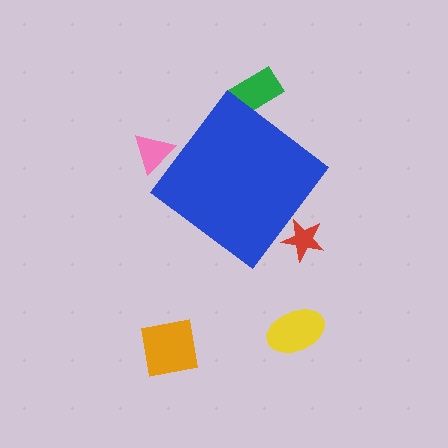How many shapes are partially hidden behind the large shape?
3 shapes are partially hidden.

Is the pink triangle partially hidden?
Yes, the pink triangle is partially hidden behind the blue diamond.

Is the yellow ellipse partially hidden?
No, the yellow ellipse is fully visible.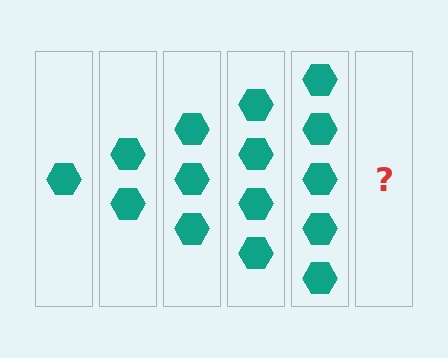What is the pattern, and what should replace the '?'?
The pattern is that each step adds one more hexagon. The '?' should be 6 hexagons.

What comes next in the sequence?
The next element should be 6 hexagons.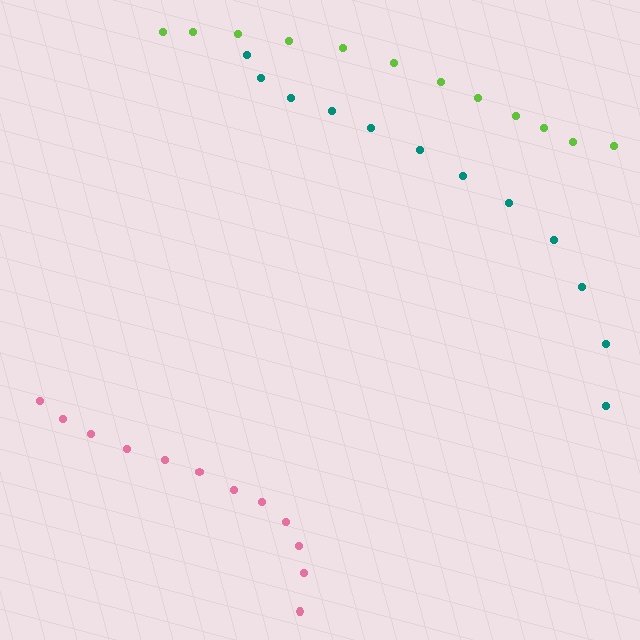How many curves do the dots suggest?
There are 3 distinct paths.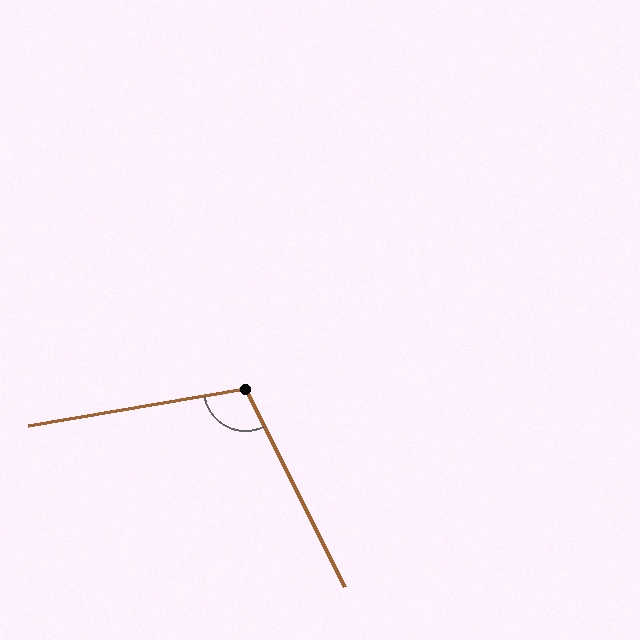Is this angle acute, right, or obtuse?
It is obtuse.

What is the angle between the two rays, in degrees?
Approximately 107 degrees.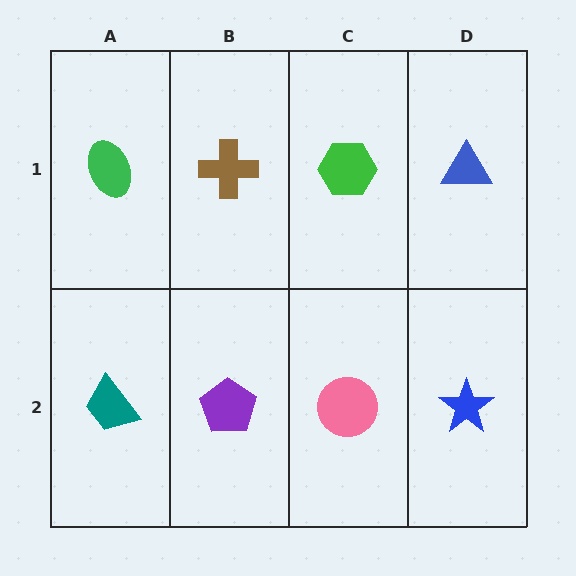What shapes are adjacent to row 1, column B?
A purple pentagon (row 2, column B), a green ellipse (row 1, column A), a green hexagon (row 1, column C).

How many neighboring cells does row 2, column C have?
3.